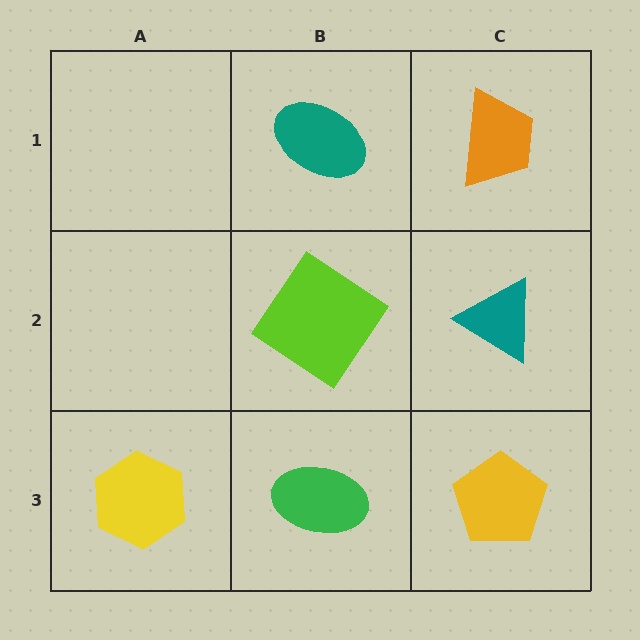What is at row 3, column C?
A yellow pentagon.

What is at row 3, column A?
A yellow hexagon.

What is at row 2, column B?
A lime diamond.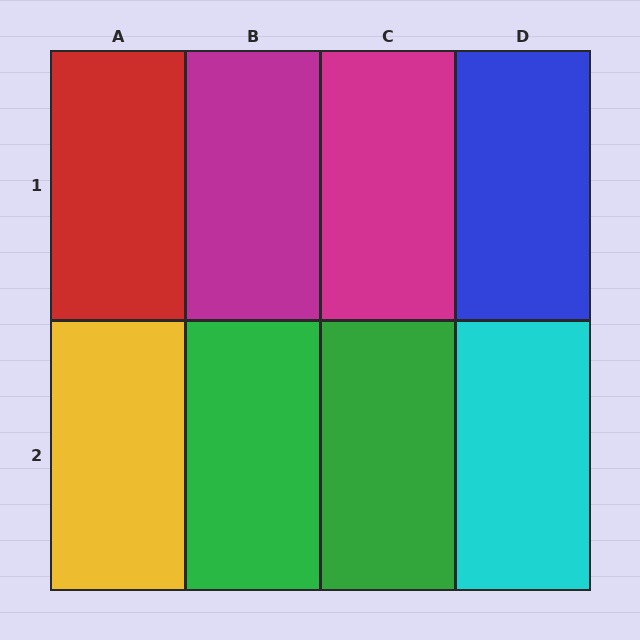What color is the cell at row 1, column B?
Magenta.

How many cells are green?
2 cells are green.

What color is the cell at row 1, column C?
Magenta.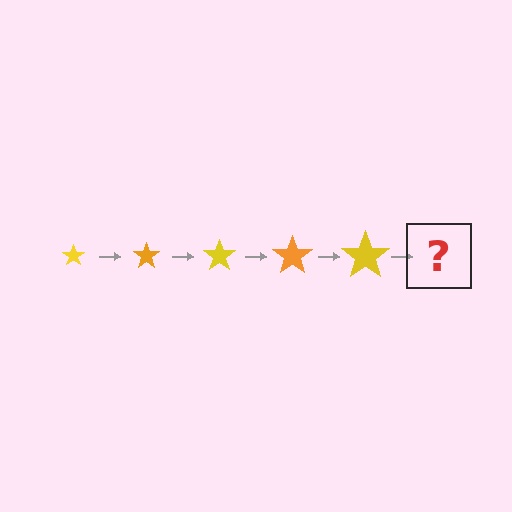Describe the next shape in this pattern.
It should be an orange star, larger than the previous one.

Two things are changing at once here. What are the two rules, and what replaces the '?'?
The two rules are that the star grows larger each step and the color cycles through yellow and orange. The '?' should be an orange star, larger than the previous one.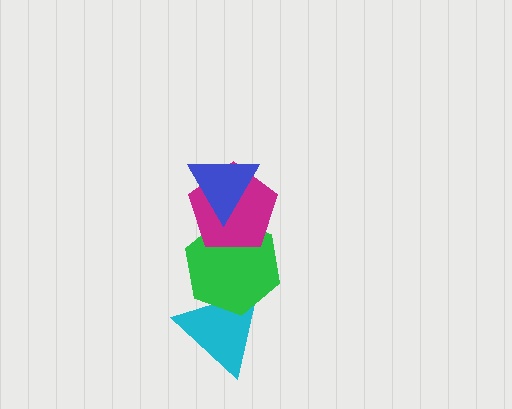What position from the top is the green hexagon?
The green hexagon is 3rd from the top.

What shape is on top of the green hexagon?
The magenta pentagon is on top of the green hexagon.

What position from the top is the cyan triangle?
The cyan triangle is 4th from the top.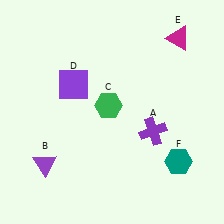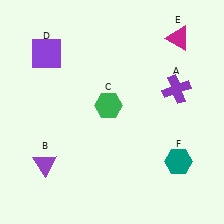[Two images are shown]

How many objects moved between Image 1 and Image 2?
2 objects moved between the two images.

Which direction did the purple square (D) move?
The purple square (D) moved up.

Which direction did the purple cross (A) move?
The purple cross (A) moved up.